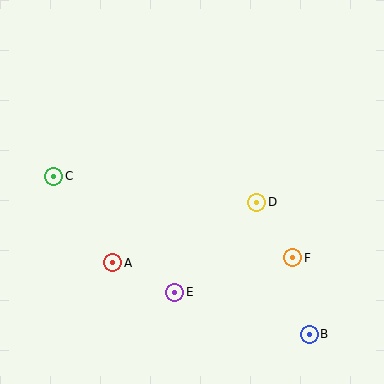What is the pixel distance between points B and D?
The distance between B and D is 142 pixels.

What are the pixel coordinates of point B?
Point B is at (309, 334).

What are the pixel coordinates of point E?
Point E is at (175, 292).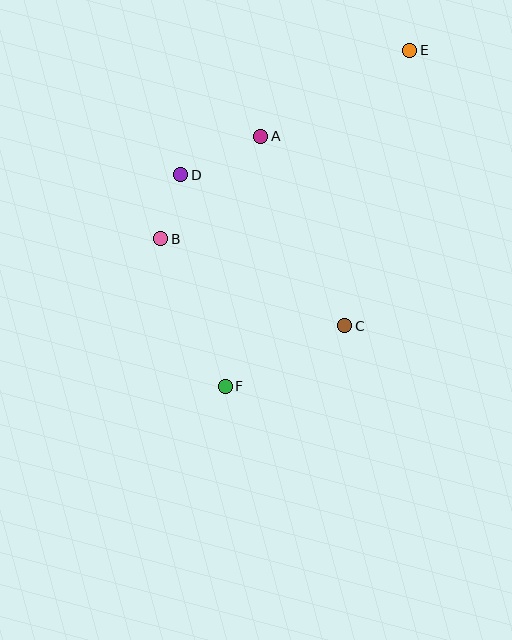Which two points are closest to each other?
Points B and D are closest to each other.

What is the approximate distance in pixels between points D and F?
The distance between D and F is approximately 216 pixels.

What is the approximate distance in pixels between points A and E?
The distance between A and E is approximately 172 pixels.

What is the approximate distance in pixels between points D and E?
The distance between D and E is approximately 261 pixels.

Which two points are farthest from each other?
Points E and F are farthest from each other.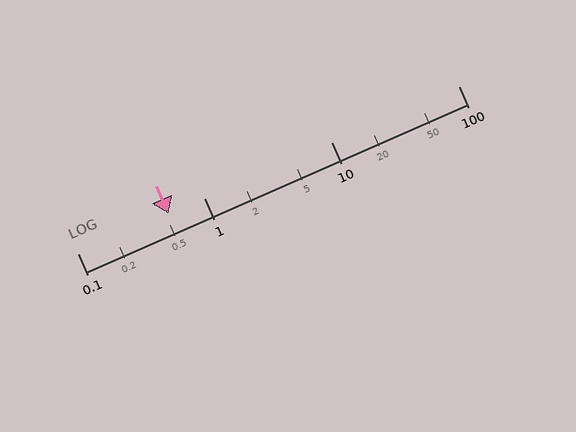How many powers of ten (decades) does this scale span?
The scale spans 3 decades, from 0.1 to 100.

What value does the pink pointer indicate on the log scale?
The pointer indicates approximately 0.52.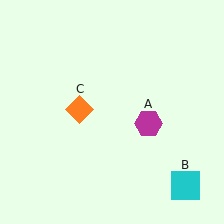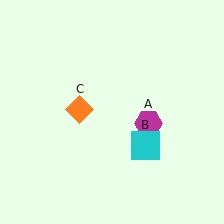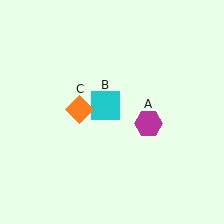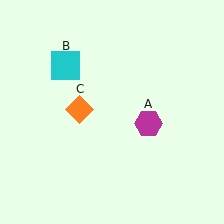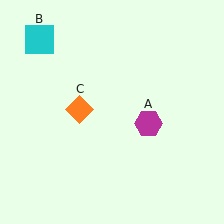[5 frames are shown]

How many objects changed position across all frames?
1 object changed position: cyan square (object B).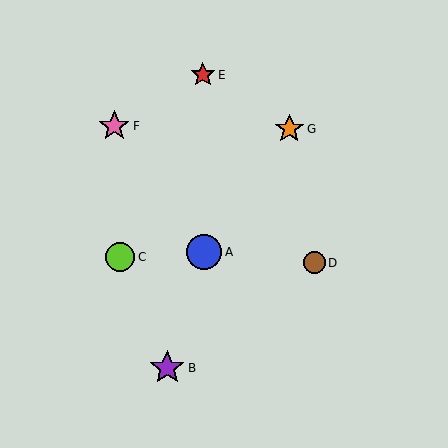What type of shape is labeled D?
Shape D is a brown circle.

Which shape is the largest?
The blue circle (labeled A) is the largest.